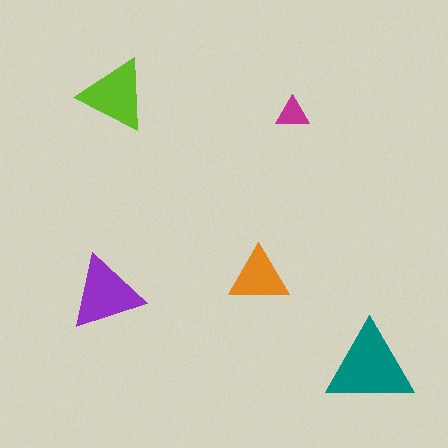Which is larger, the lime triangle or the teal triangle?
The teal one.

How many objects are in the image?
There are 5 objects in the image.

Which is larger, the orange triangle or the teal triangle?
The teal one.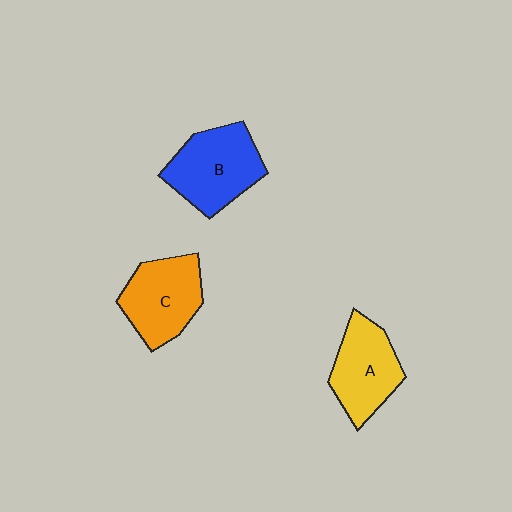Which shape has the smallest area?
Shape A (yellow).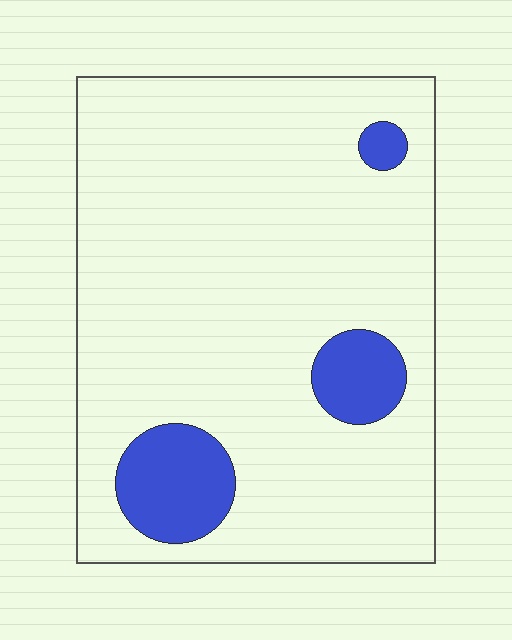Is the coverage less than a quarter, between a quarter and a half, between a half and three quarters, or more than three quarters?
Less than a quarter.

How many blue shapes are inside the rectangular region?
3.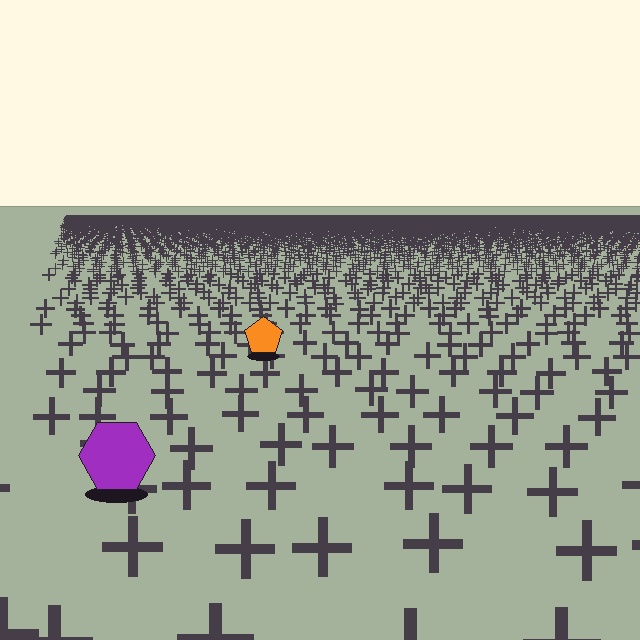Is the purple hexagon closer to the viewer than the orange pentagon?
Yes. The purple hexagon is closer — you can tell from the texture gradient: the ground texture is coarser near it.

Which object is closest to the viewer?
The purple hexagon is closest. The texture marks near it are larger and more spread out.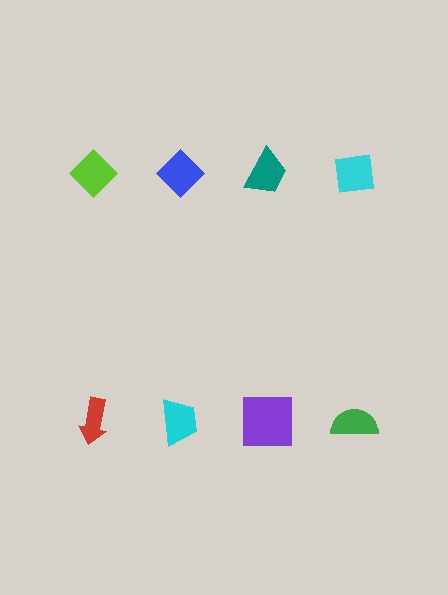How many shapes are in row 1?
4 shapes.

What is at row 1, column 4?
A cyan square.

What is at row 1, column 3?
A teal trapezoid.